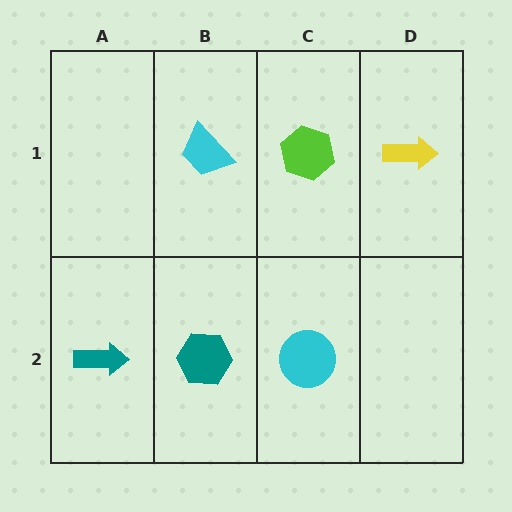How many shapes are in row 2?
3 shapes.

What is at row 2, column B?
A teal hexagon.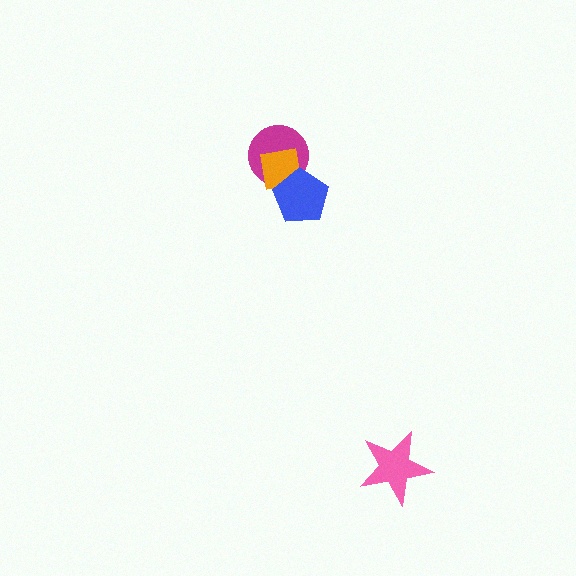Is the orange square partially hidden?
Yes, it is partially covered by another shape.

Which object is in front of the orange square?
The blue pentagon is in front of the orange square.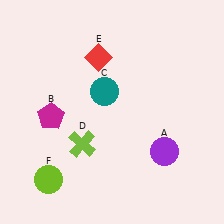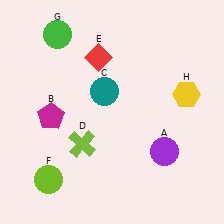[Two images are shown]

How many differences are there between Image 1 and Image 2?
There are 2 differences between the two images.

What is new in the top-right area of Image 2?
A yellow hexagon (H) was added in the top-right area of Image 2.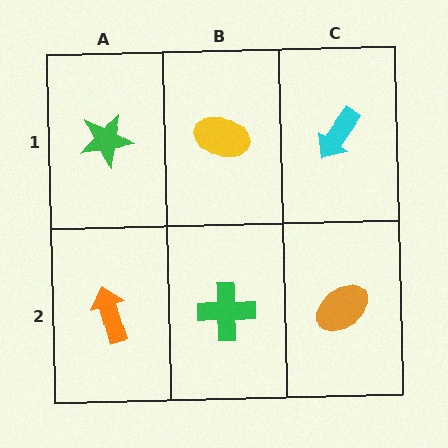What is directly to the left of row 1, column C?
A yellow ellipse.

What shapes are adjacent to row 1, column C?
An orange ellipse (row 2, column C), a yellow ellipse (row 1, column B).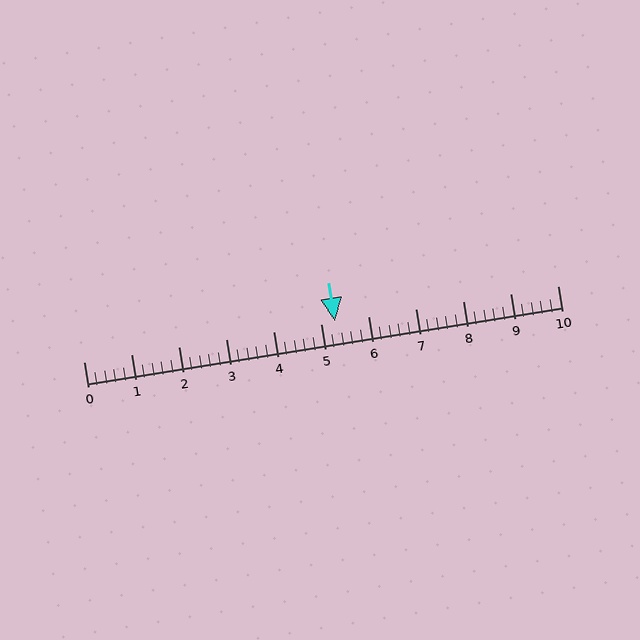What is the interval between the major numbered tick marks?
The major tick marks are spaced 1 units apart.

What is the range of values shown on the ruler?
The ruler shows values from 0 to 10.